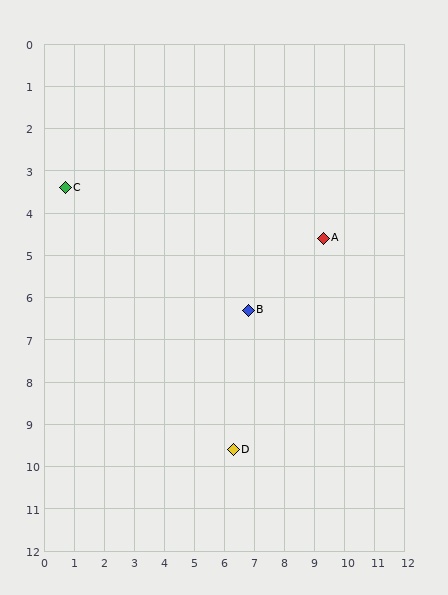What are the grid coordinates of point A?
Point A is at approximately (9.3, 4.6).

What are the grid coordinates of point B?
Point B is at approximately (6.8, 6.3).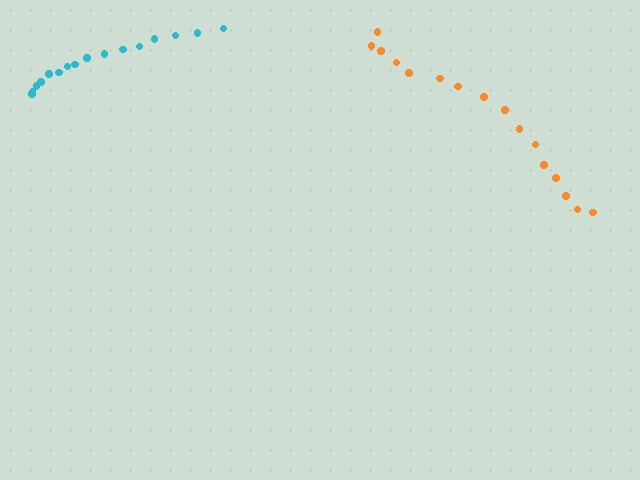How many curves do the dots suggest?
There are 2 distinct paths.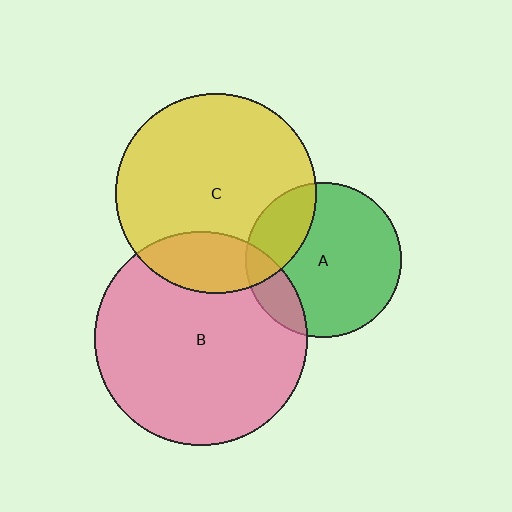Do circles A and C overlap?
Yes.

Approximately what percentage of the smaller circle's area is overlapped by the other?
Approximately 25%.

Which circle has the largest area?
Circle B (pink).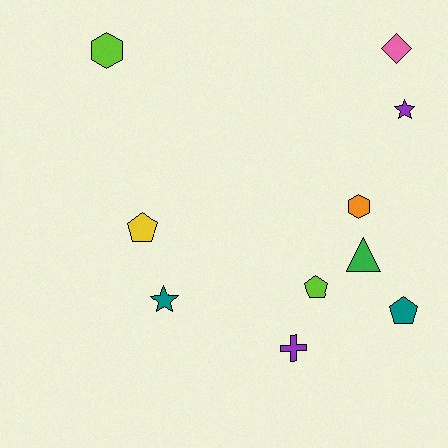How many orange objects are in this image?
There is 1 orange object.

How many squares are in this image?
There are no squares.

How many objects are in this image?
There are 10 objects.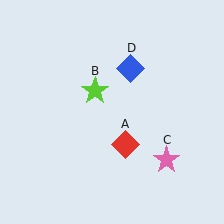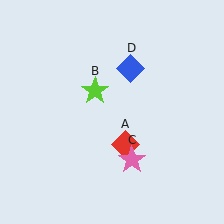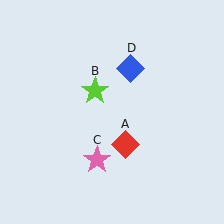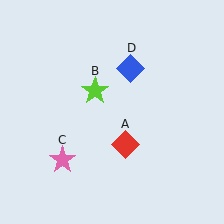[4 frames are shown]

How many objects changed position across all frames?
1 object changed position: pink star (object C).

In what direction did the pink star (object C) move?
The pink star (object C) moved left.